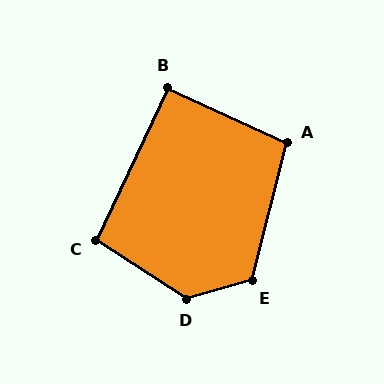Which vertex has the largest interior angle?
D, at approximately 131 degrees.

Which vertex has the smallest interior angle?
B, at approximately 90 degrees.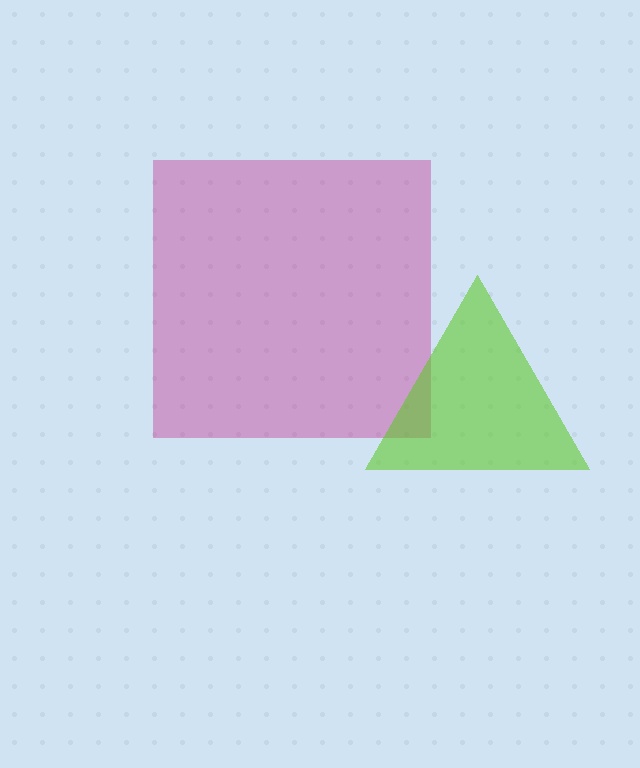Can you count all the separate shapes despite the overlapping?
Yes, there are 2 separate shapes.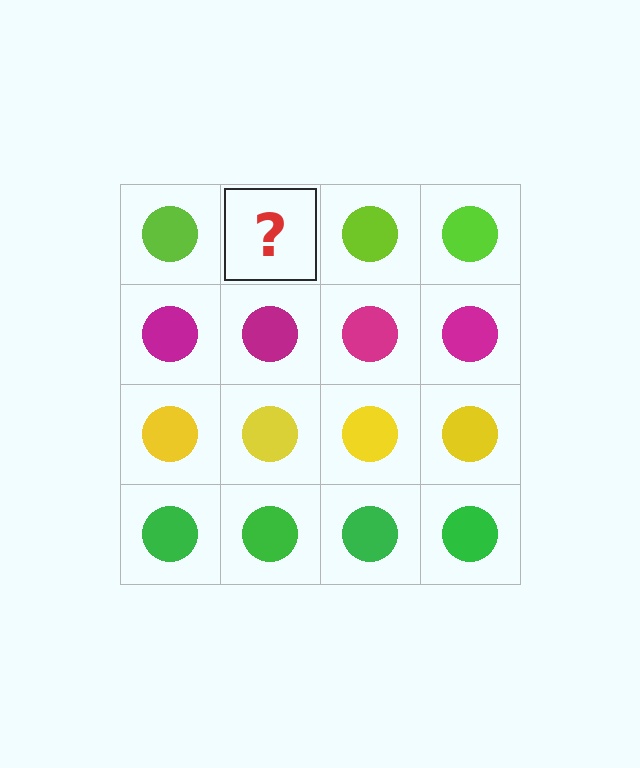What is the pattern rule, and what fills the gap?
The rule is that each row has a consistent color. The gap should be filled with a lime circle.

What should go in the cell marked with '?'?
The missing cell should contain a lime circle.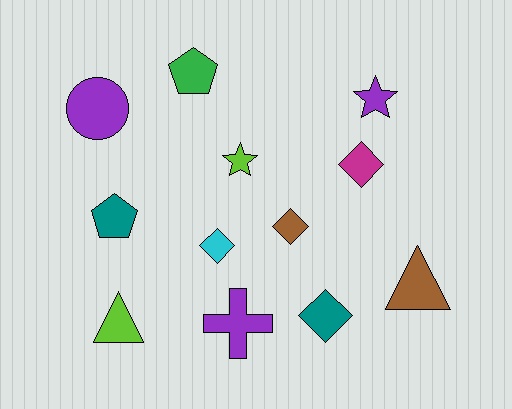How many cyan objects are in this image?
There is 1 cyan object.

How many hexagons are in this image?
There are no hexagons.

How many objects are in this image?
There are 12 objects.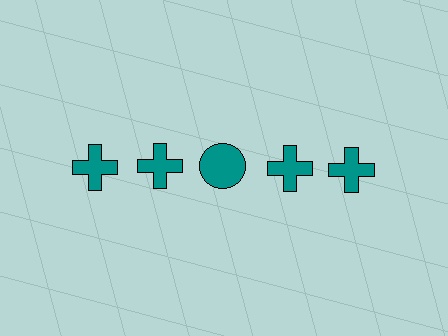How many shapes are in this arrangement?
There are 5 shapes arranged in a grid pattern.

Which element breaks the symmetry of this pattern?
The teal circle in the top row, center column breaks the symmetry. All other shapes are teal crosses.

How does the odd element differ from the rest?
It has a different shape: circle instead of cross.